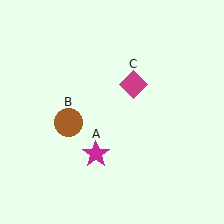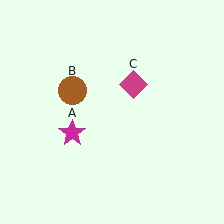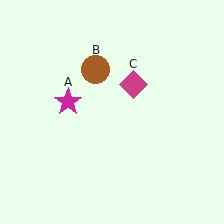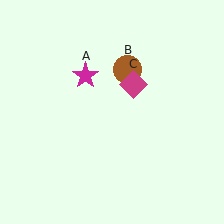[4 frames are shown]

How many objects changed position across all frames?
2 objects changed position: magenta star (object A), brown circle (object B).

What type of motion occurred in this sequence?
The magenta star (object A), brown circle (object B) rotated clockwise around the center of the scene.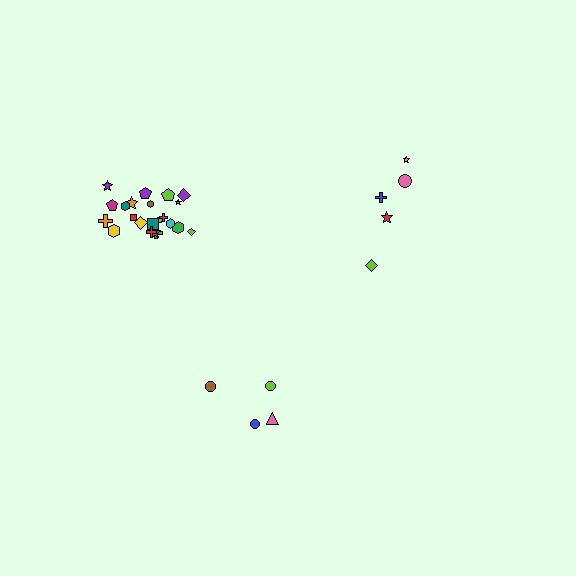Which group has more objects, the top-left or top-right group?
The top-left group.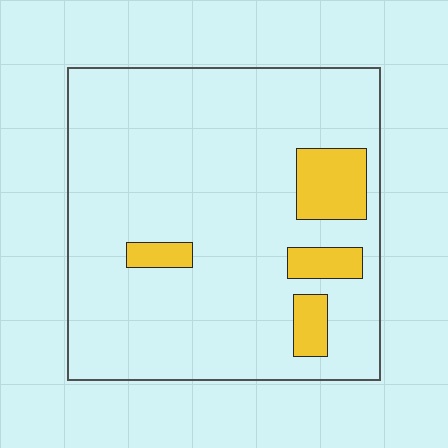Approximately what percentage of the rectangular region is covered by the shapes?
Approximately 10%.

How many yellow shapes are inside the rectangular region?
4.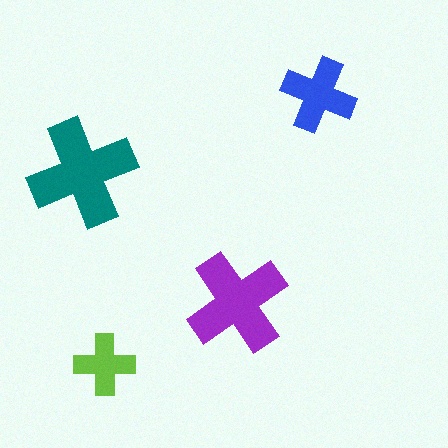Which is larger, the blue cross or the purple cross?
The purple one.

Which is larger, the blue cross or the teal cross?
The teal one.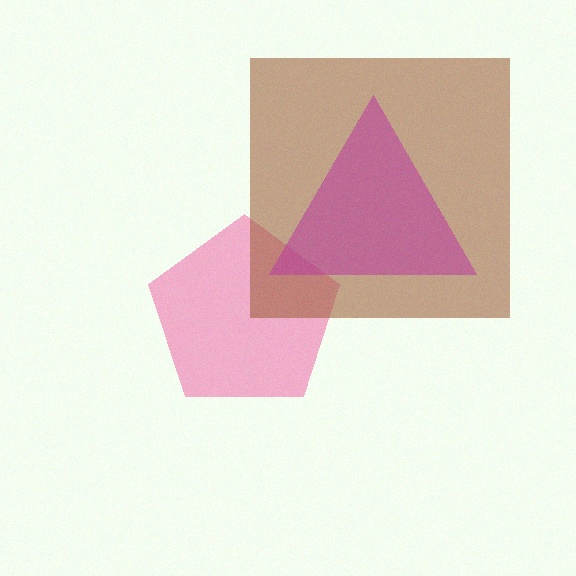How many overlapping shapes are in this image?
There are 3 overlapping shapes in the image.